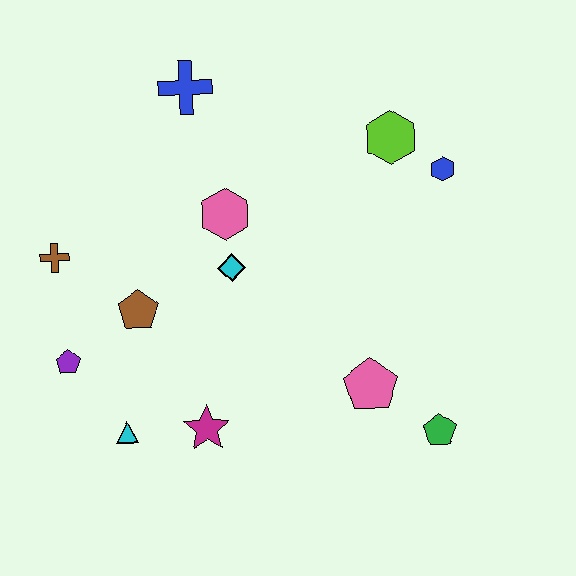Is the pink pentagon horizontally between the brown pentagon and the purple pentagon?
No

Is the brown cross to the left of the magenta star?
Yes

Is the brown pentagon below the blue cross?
Yes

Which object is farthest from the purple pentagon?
The blue hexagon is farthest from the purple pentagon.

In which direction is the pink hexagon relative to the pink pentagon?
The pink hexagon is above the pink pentagon.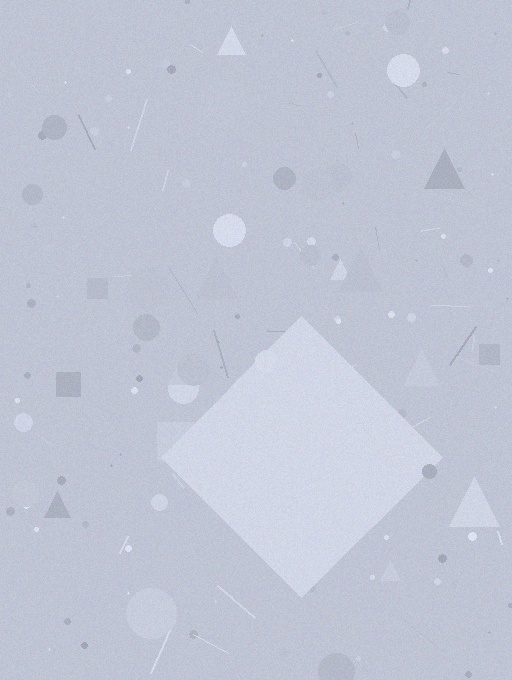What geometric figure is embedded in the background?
A diamond is embedded in the background.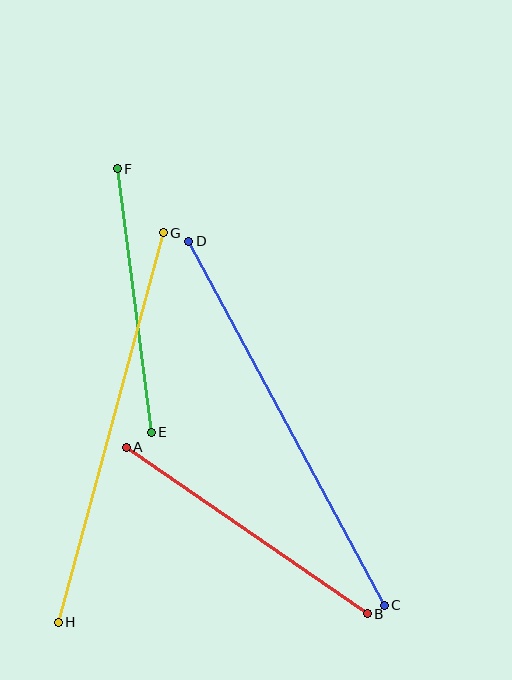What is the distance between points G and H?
The distance is approximately 404 pixels.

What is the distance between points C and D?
The distance is approximately 413 pixels.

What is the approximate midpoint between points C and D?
The midpoint is at approximately (286, 423) pixels.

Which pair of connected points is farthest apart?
Points C and D are farthest apart.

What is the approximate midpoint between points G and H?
The midpoint is at approximately (111, 427) pixels.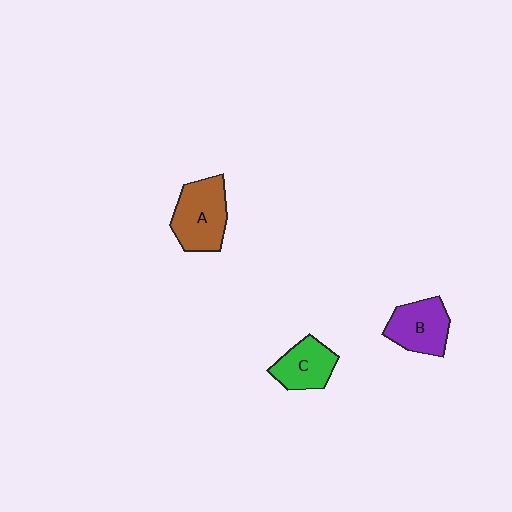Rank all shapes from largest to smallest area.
From largest to smallest: A (brown), B (purple), C (green).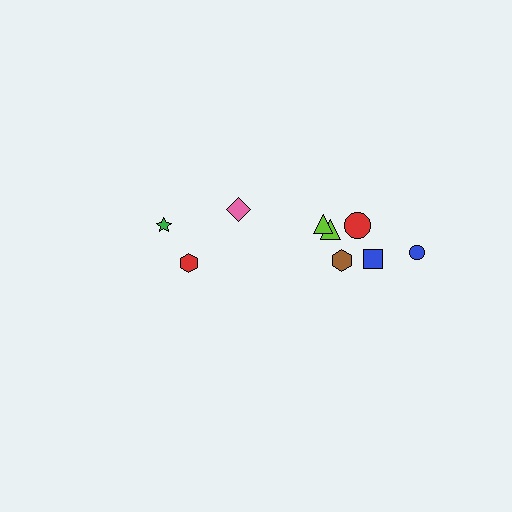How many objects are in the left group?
There are 3 objects.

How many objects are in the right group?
There are 6 objects.